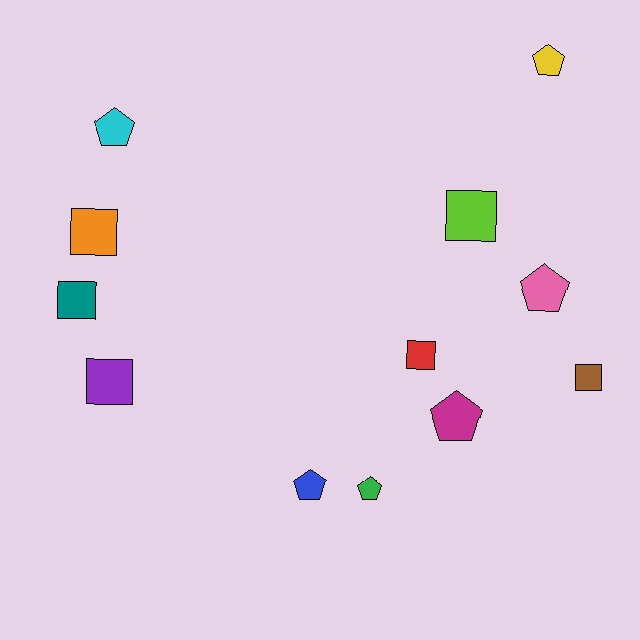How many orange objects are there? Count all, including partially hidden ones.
There is 1 orange object.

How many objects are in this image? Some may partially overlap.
There are 12 objects.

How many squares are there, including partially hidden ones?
There are 6 squares.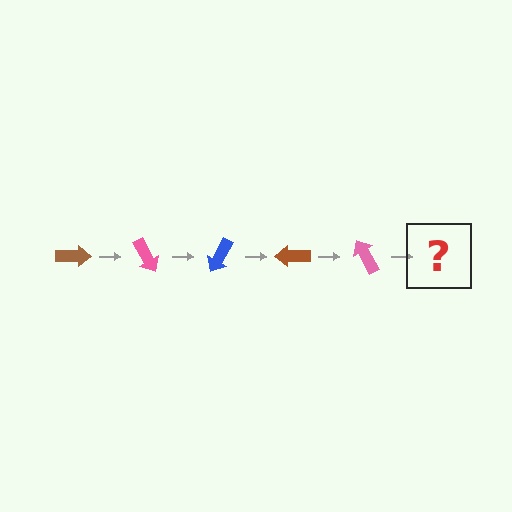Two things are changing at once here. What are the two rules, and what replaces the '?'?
The two rules are that it rotates 60 degrees each step and the color cycles through brown, pink, and blue. The '?' should be a blue arrow, rotated 300 degrees from the start.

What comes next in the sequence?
The next element should be a blue arrow, rotated 300 degrees from the start.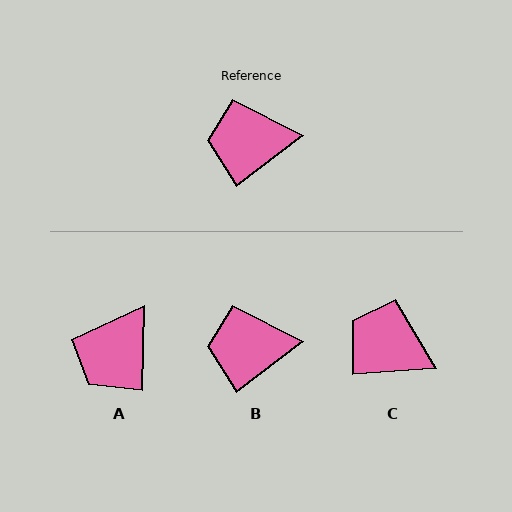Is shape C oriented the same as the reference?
No, it is off by about 33 degrees.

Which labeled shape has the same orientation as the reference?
B.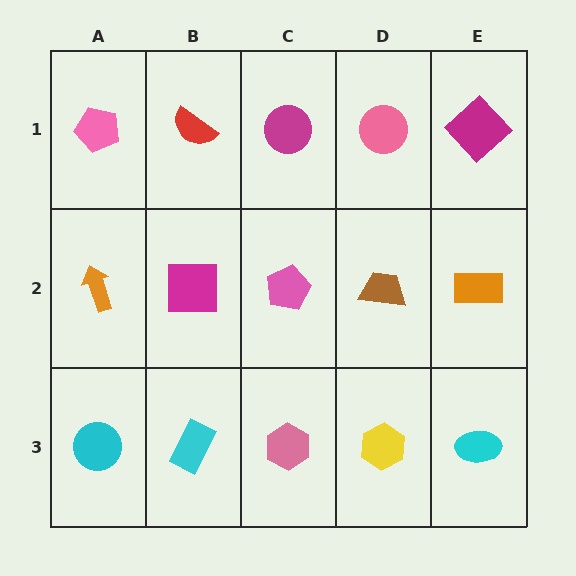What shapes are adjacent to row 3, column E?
An orange rectangle (row 2, column E), a yellow hexagon (row 3, column D).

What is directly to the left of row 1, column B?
A pink pentagon.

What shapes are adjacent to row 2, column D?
A pink circle (row 1, column D), a yellow hexagon (row 3, column D), a pink pentagon (row 2, column C), an orange rectangle (row 2, column E).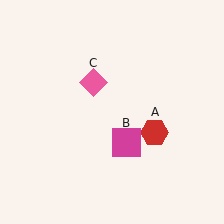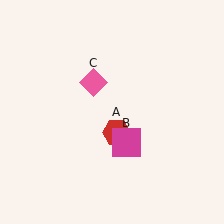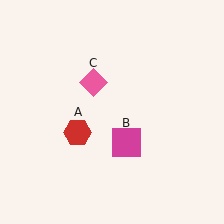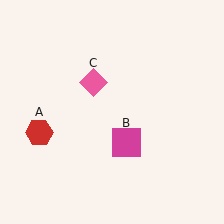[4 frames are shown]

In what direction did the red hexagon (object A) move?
The red hexagon (object A) moved left.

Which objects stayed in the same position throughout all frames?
Magenta square (object B) and pink diamond (object C) remained stationary.